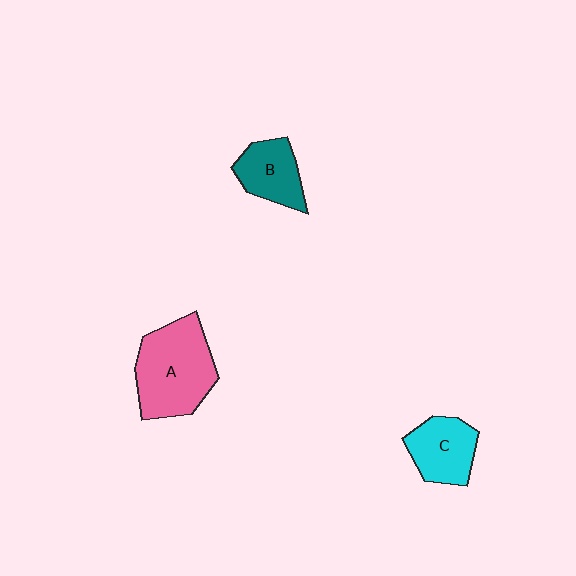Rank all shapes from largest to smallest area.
From largest to smallest: A (pink), C (cyan), B (teal).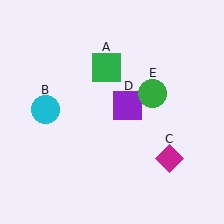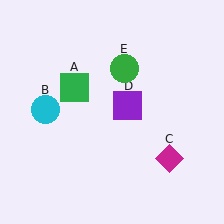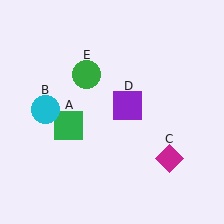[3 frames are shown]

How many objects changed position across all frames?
2 objects changed position: green square (object A), green circle (object E).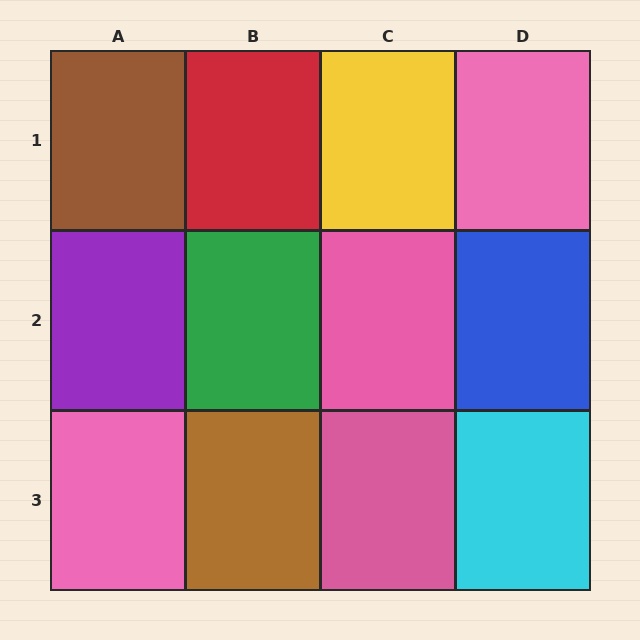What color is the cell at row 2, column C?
Pink.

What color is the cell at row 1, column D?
Pink.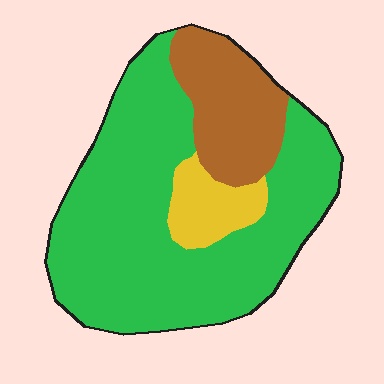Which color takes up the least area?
Yellow, at roughly 10%.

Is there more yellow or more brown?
Brown.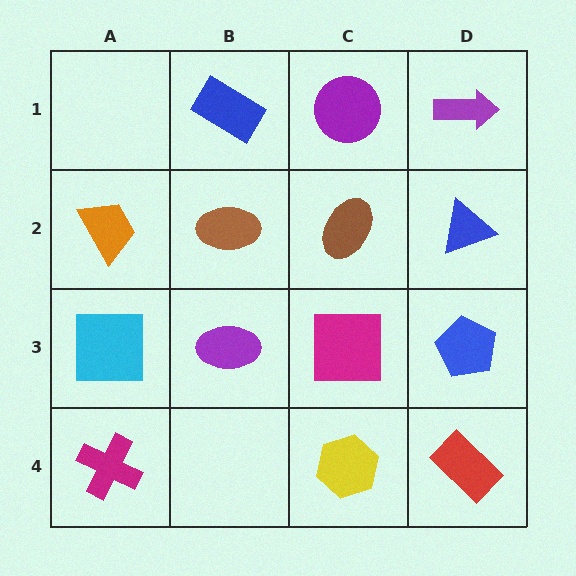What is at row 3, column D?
A blue pentagon.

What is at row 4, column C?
A yellow hexagon.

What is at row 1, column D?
A purple arrow.